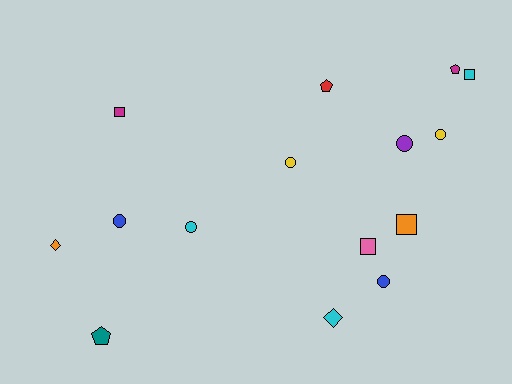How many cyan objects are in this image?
There are 3 cyan objects.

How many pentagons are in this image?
There are 3 pentagons.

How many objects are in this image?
There are 15 objects.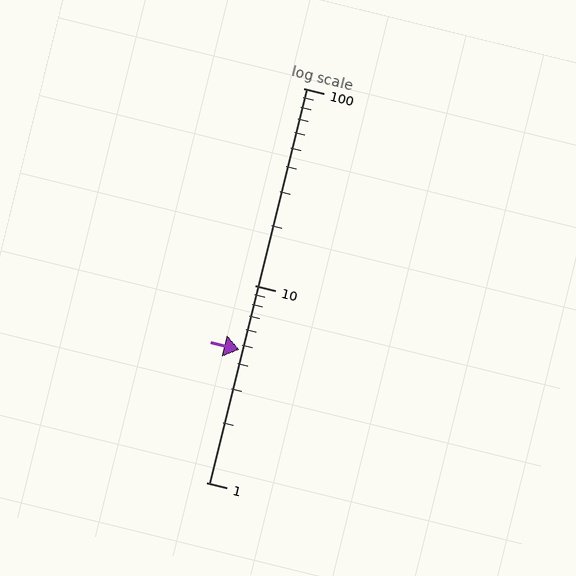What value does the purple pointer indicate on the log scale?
The pointer indicates approximately 4.7.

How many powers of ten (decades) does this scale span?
The scale spans 2 decades, from 1 to 100.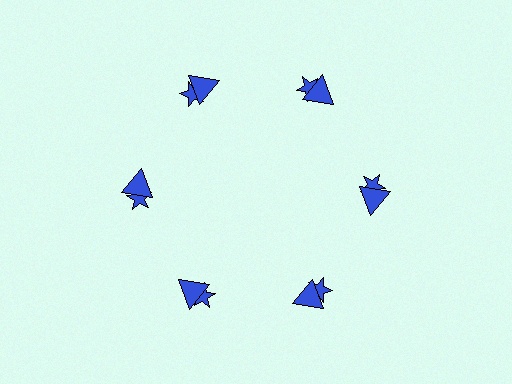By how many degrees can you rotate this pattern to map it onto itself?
The pattern maps onto itself every 60 degrees of rotation.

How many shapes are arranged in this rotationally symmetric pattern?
There are 12 shapes, arranged in 6 groups of 2.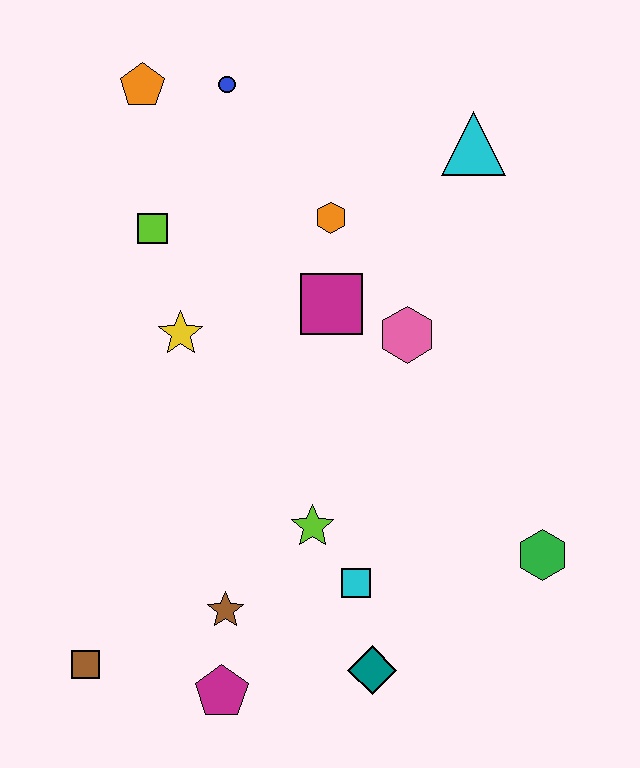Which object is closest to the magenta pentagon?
The brown star is closest to the magenta pentagon.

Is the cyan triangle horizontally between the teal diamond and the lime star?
No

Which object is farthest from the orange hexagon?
The brown square is farthest from the orange hexagon.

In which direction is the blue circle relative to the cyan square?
The blue circle is above the cyan square.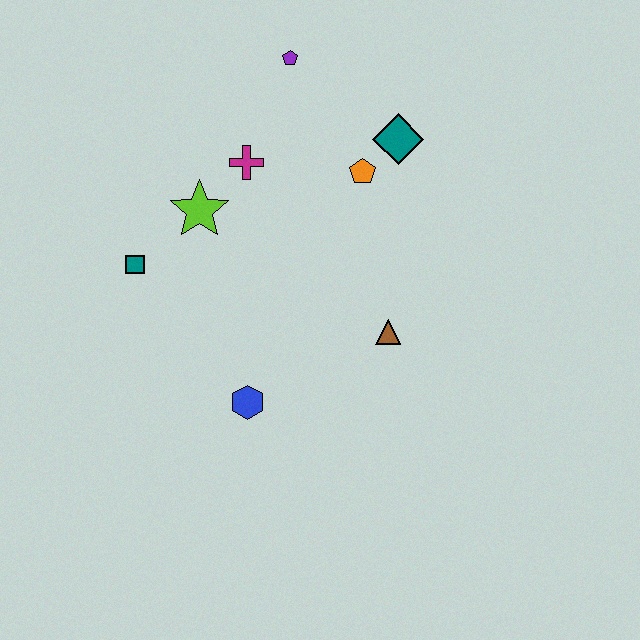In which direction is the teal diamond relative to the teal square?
The teal diamond is to the right of the teal square.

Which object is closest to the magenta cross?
The lime star is closest to the magenta cross.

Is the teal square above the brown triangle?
Yes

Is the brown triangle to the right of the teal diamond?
No